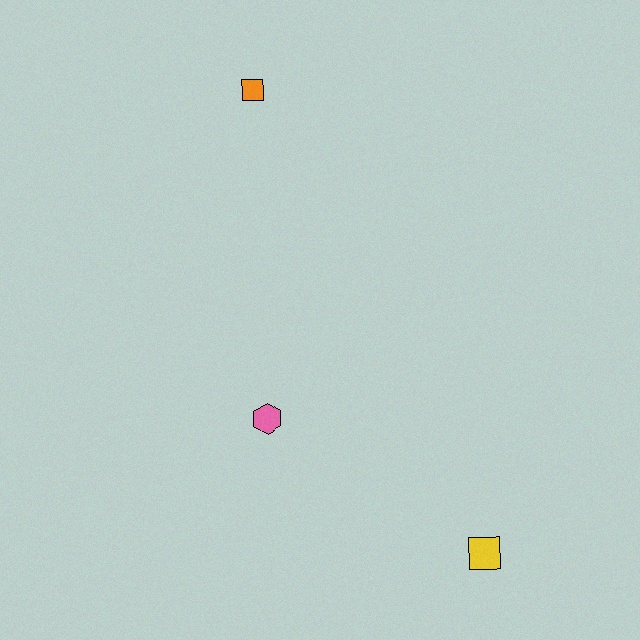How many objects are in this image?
There are 3 objects.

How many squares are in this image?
There are 2 squares.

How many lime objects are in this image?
There are no lime objects.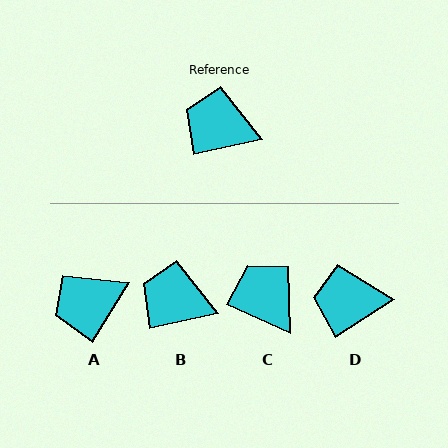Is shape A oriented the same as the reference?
No, it is off by about 46 degrees.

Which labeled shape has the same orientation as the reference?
B.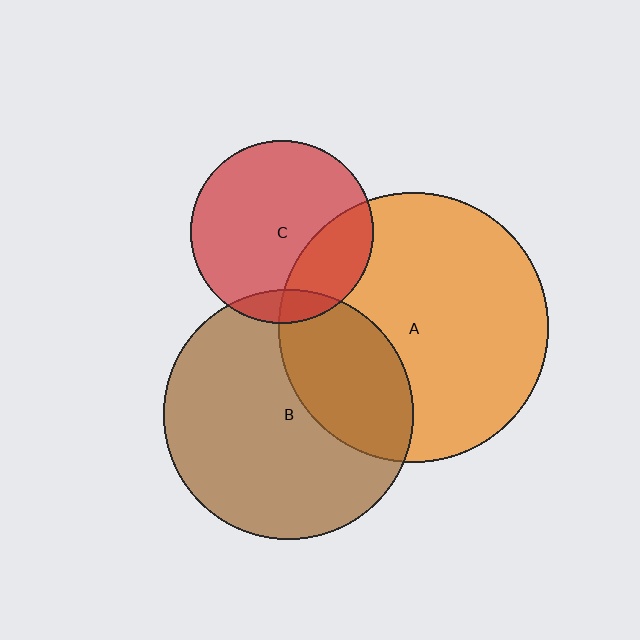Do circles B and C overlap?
Yes.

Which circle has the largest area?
Circle A (orange).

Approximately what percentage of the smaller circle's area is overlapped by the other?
Approximately 10%.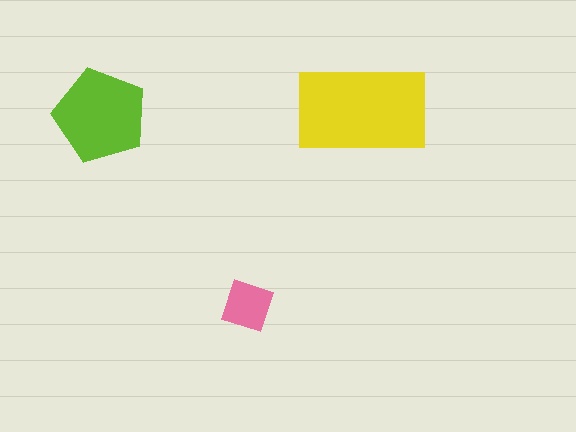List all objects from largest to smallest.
The yellow rectangle, the lime pentagon, the pink diamond.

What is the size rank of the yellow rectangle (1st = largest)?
1st.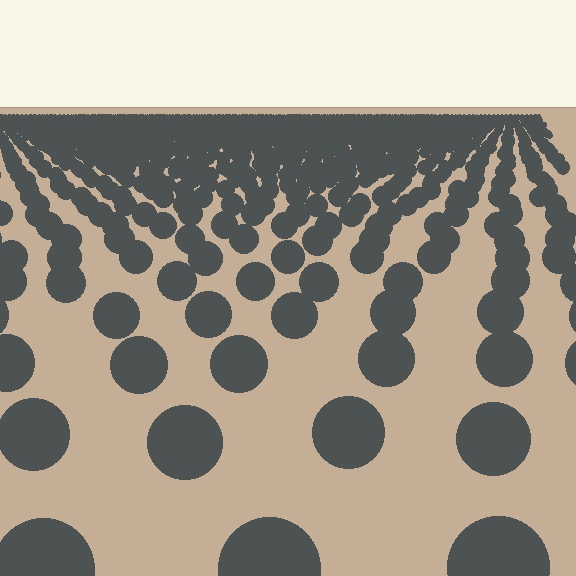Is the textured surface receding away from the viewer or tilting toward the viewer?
The surface is receding away from the viewer. Texture elements get smaller and denser toward the top.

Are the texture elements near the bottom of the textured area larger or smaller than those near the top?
Larger. Near the bottom, elements are closer to the viewer and appear at a bigger on-screen size.